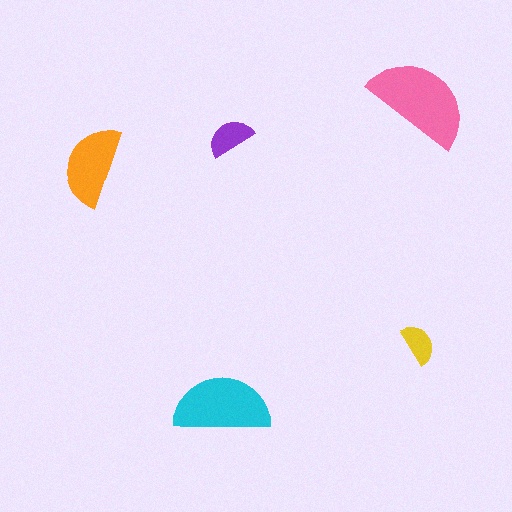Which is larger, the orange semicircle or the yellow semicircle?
The orange one.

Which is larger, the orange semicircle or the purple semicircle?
The orange one.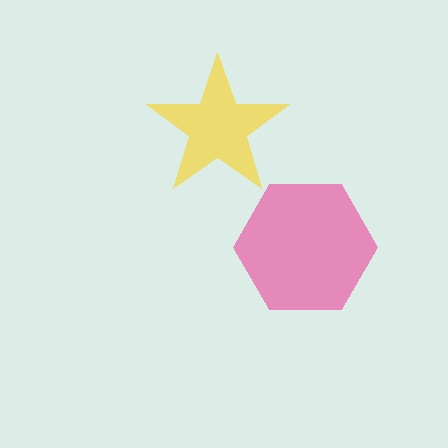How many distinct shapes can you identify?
There are 2 distinct shapes: a yellow star, a pink hexagon.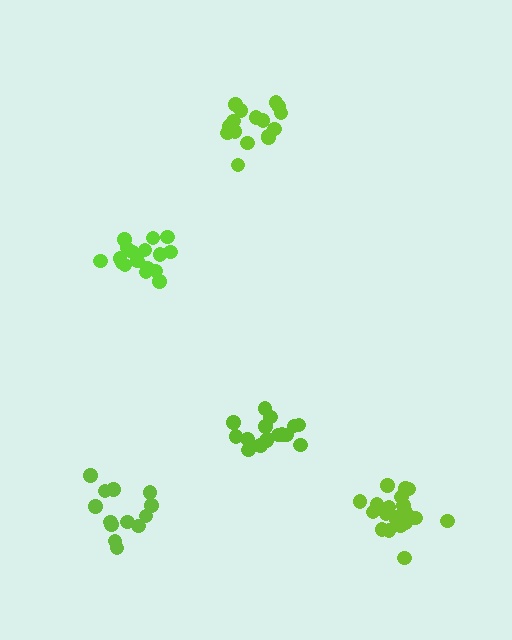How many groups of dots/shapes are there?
There are 5 groups.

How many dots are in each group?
Group 1: 17 dots, Group 2: 13 dots, Group 3: 17 dots, Group 4: 16 dots, Group 5: 19 dots (82 total).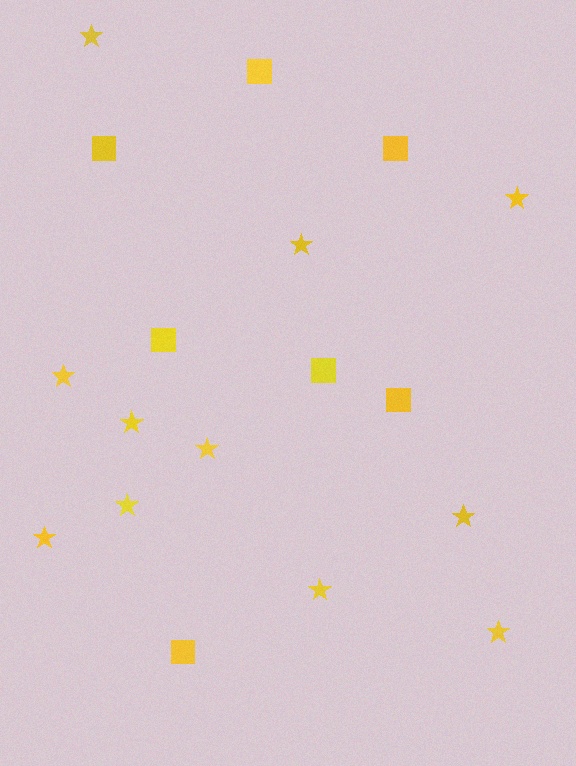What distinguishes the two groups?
There are 2 groups: one group of squares (7) and one group of stars (11).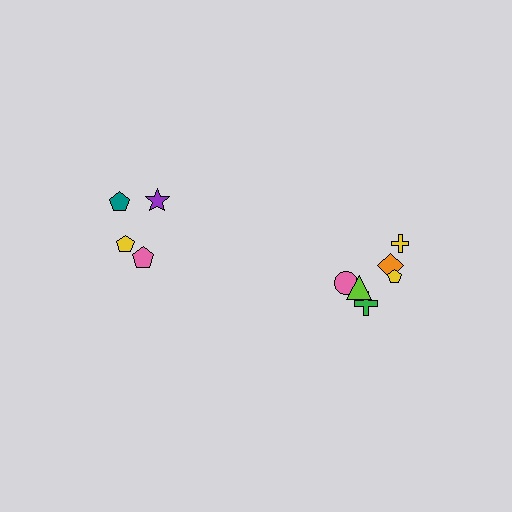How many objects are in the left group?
There are 4 objects.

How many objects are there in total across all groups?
There are 10 objects.